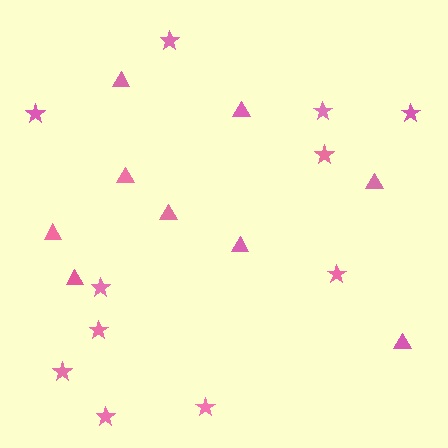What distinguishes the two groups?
There are 2 groups: one group of triangles (9) and one group of stars (11).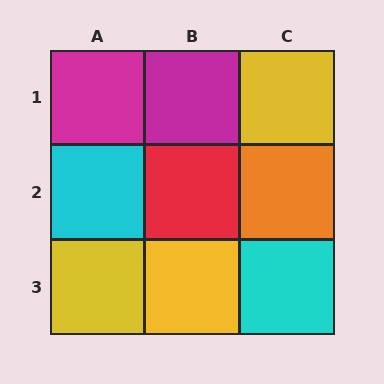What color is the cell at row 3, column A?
Yellow.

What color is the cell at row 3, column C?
Cyan.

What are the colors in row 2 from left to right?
Cyan, red, orange.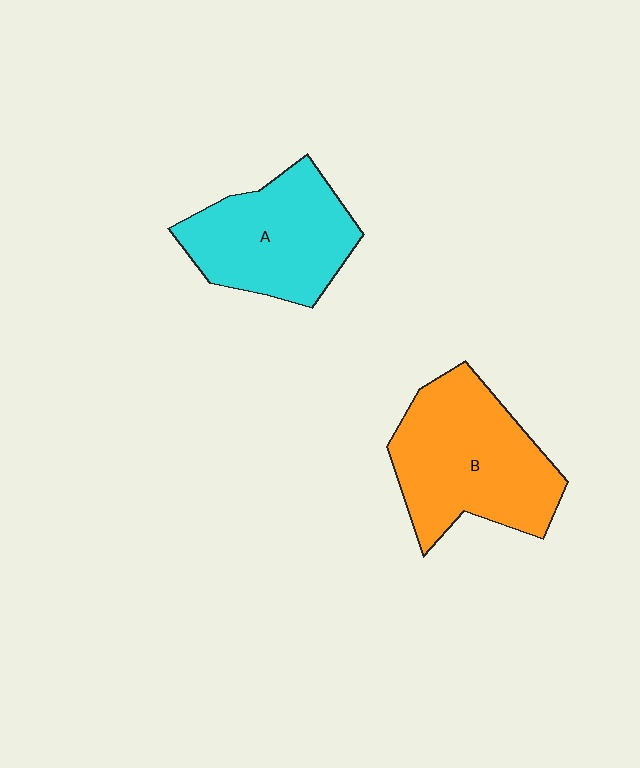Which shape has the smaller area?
Shape A (cyan).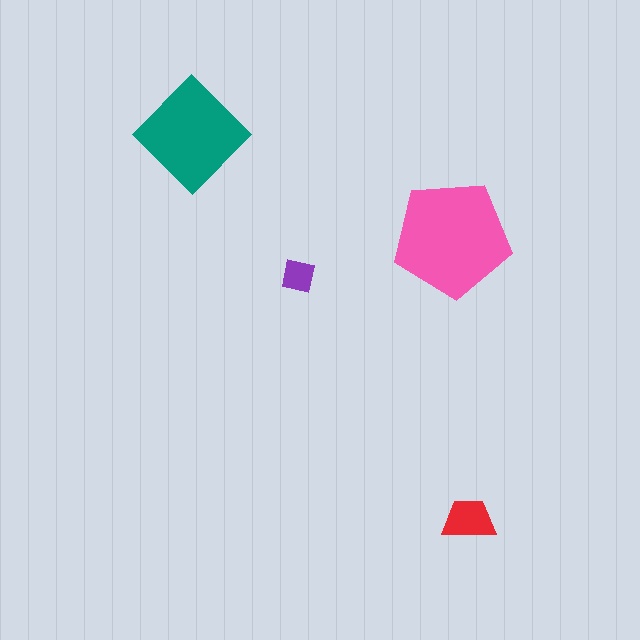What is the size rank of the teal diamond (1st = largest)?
2nd.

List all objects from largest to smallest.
The pink pentagon, the teal diamond, the red trapezoid, the purple square.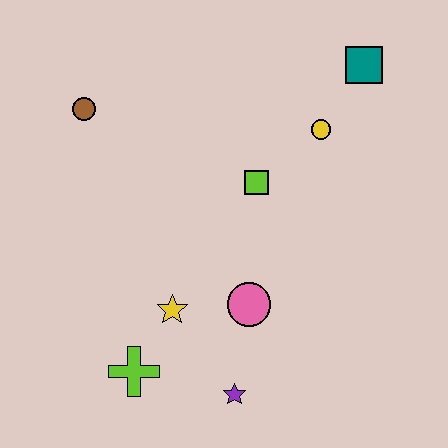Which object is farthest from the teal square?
The lime cross is farthest from the teal square.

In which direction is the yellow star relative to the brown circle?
The yellow star is below the brown circle.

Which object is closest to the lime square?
The yellow circle is closest to the lime square.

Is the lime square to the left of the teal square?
Yes